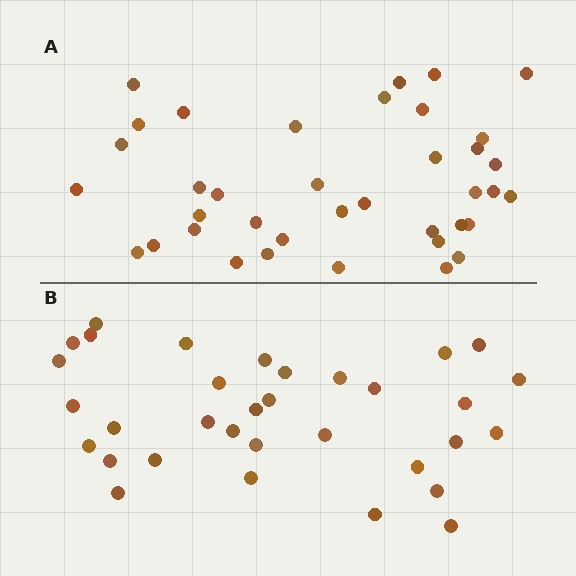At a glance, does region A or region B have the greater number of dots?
Region A (the top region) has more dots.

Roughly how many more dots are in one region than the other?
Region A has about 5 more dots than region B.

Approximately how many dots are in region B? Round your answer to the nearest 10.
About 30 dots. (The exact count is 33, which rounds to 30.)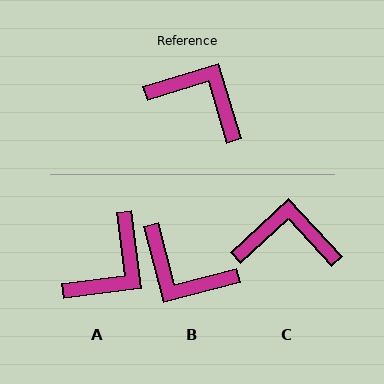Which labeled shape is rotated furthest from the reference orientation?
B, about 178 degrees away.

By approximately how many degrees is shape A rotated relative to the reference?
Approximately 99 degrees clockwise.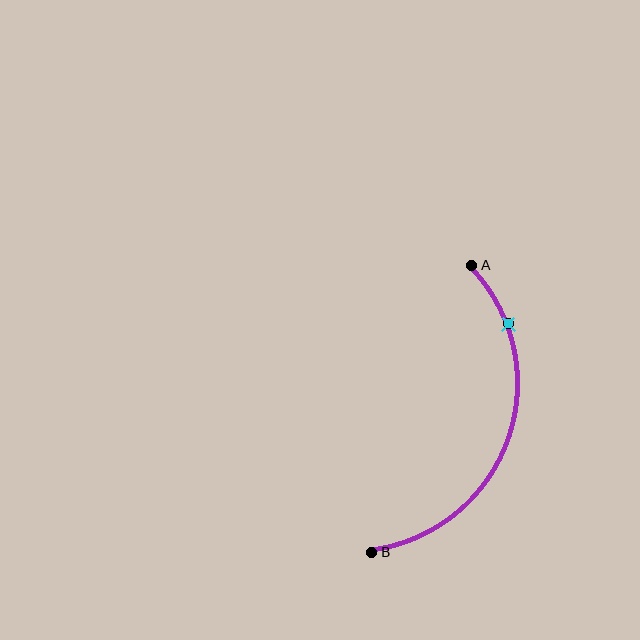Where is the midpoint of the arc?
The arc midpoint is the point on the curve farthest from the straight line joining A and B. It sits to the right of that line.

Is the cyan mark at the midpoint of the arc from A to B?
No. The cyan mark lies on the arc but is closer to endpoint A. The arc midpoint would be at the point on the curve equidistant along the arc from both A and B.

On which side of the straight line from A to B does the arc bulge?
The arc bulges to the right of the straight line connecting A and B.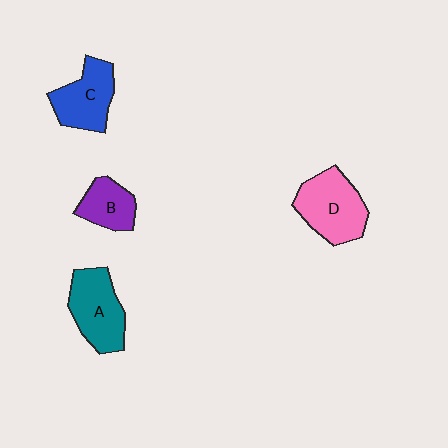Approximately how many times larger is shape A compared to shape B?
Approximately 1.6 times.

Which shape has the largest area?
Shape D (pink).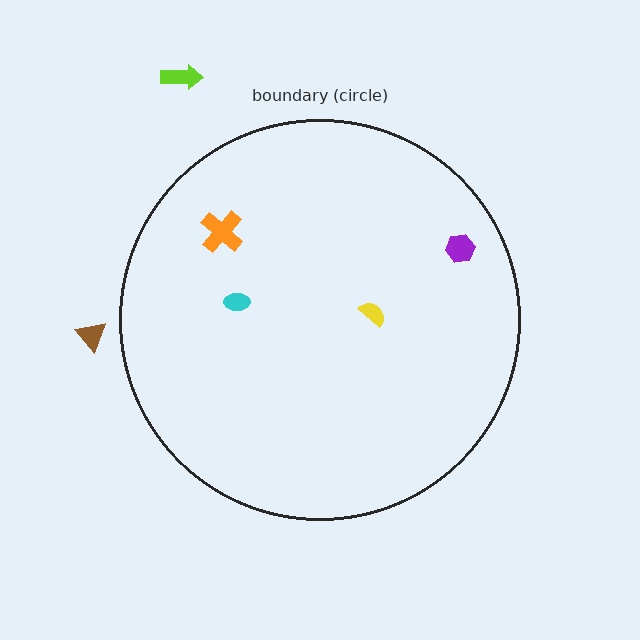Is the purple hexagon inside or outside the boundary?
Inside.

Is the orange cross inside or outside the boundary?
Inside.